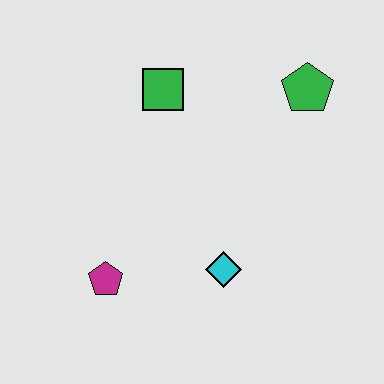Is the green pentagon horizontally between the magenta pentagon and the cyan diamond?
No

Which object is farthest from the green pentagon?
The magenta pentagon is farthest from the green pentagon.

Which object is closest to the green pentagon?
The green square is closest to the green pentagon.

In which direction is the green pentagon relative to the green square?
The green pentagon is to the right of the green square.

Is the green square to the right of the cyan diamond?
No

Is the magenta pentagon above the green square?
No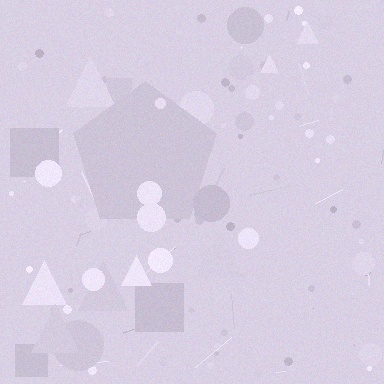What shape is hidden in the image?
A pentagon is hidden in the image.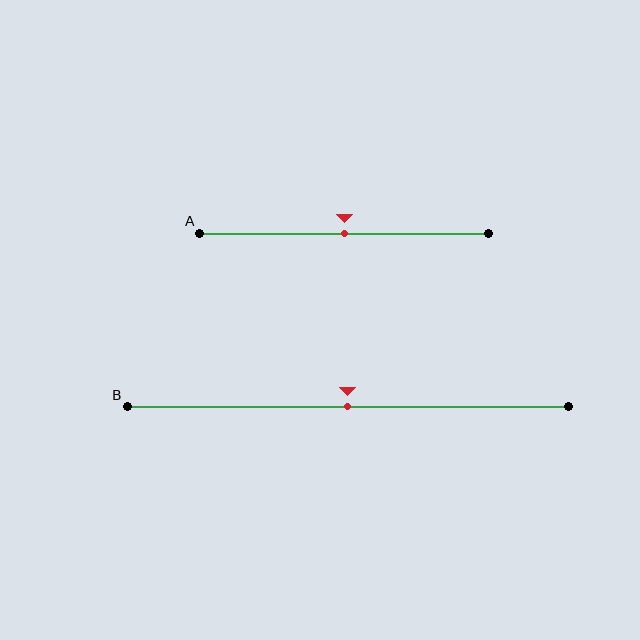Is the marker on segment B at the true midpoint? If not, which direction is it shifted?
Yes, the marker on segment B is at the true midpoint.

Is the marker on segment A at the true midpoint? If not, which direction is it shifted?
Yes, the marker on segment A is at the true midpoint.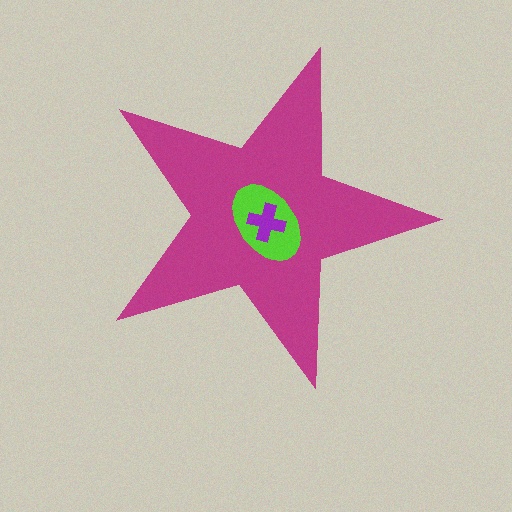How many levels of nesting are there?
3.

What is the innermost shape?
The purple cross.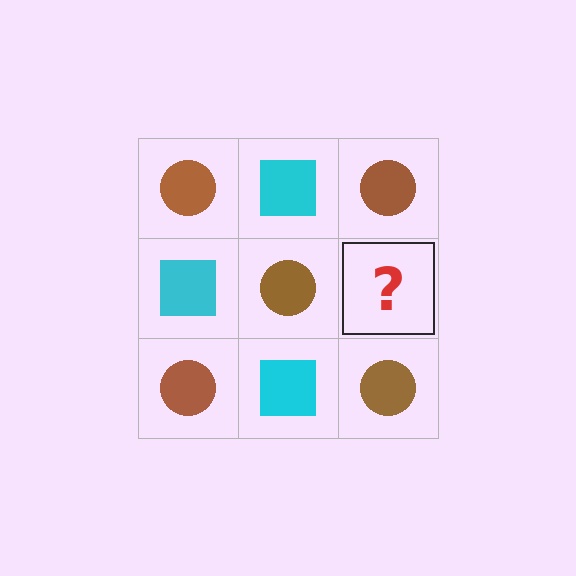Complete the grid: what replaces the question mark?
The question mark should be replaced with a cyan square.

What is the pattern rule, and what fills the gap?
The rule is that it alternates brown circle and cyan square in a checkerboard pattern. The gap should be filled with a cyan square.